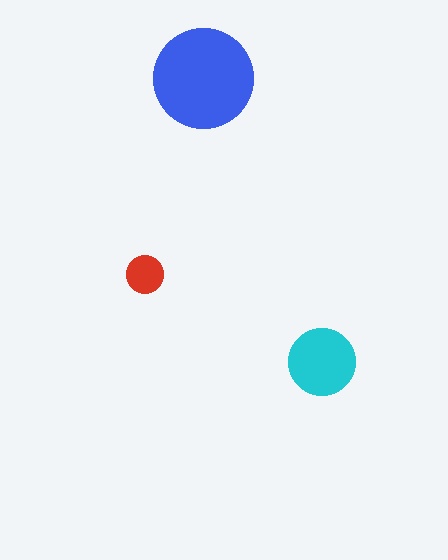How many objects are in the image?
There are 3 objects in the image.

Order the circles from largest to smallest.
the blue one, the cyan one, the red one.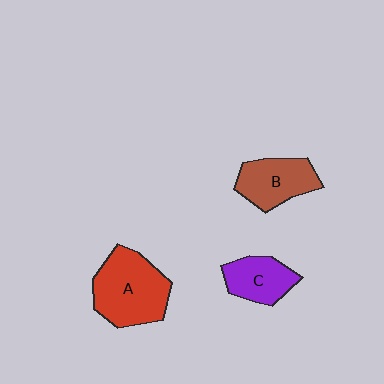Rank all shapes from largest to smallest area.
From largest to smallest: A (red), B (brown), C (purple).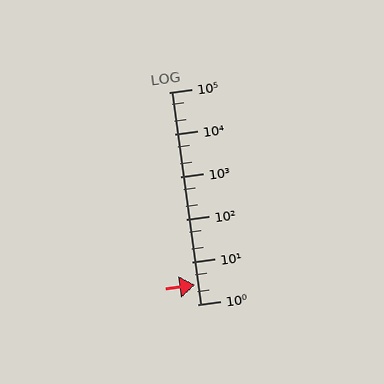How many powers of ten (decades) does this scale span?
The scale spans 5 decades, from 1 to 100000.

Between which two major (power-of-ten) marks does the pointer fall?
The pointer is between 1 and 10.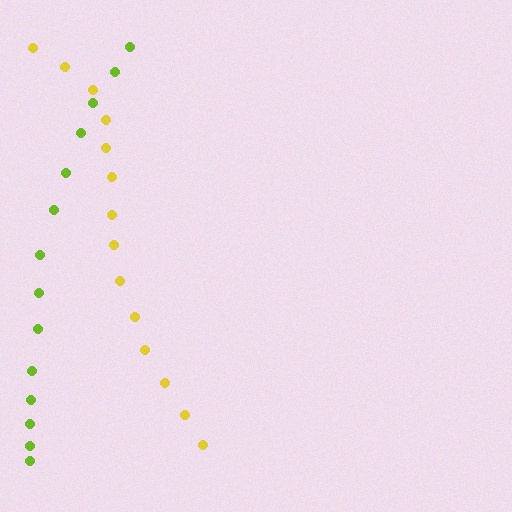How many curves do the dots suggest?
There are 2 distinct paths.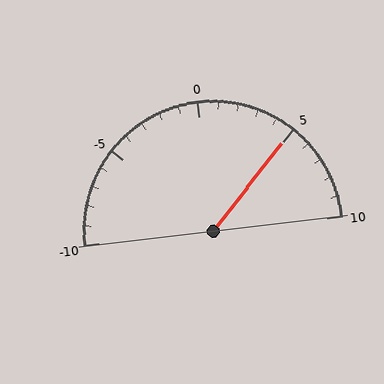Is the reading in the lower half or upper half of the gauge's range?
The reading is in the upper half of the range (-10 to 10).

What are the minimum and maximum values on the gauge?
The gauge ranges from -10 to 10.